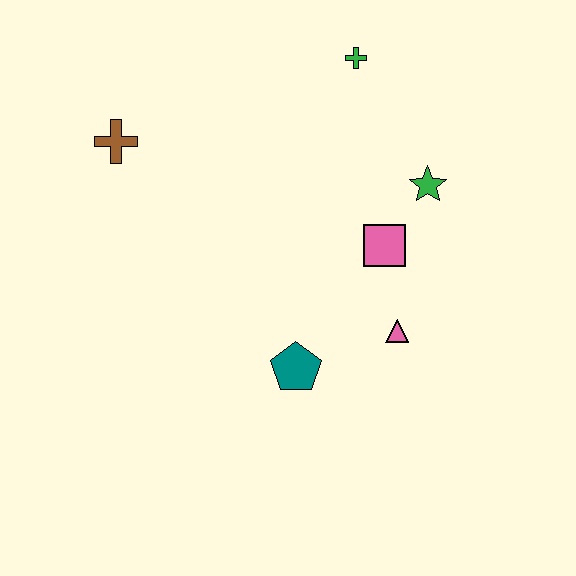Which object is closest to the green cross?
The green star is closest to the green cross.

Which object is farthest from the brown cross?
The pink triangle is farthest from the brown cross.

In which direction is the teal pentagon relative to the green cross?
The teal pentagon is below the green cross.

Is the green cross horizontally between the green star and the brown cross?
Yes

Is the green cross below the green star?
No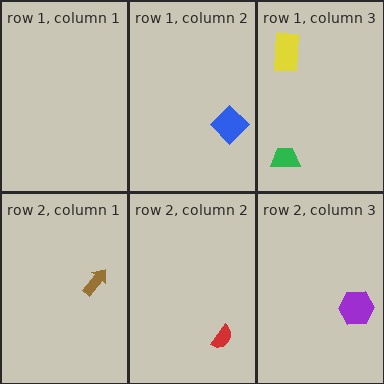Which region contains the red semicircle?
The row 2, column 2 region.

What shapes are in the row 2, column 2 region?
The red semicircle.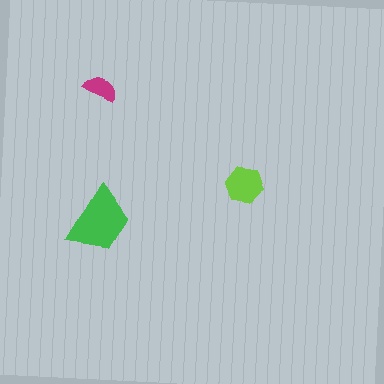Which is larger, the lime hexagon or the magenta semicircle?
The lime hexagon.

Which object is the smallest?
The magenta semicircle.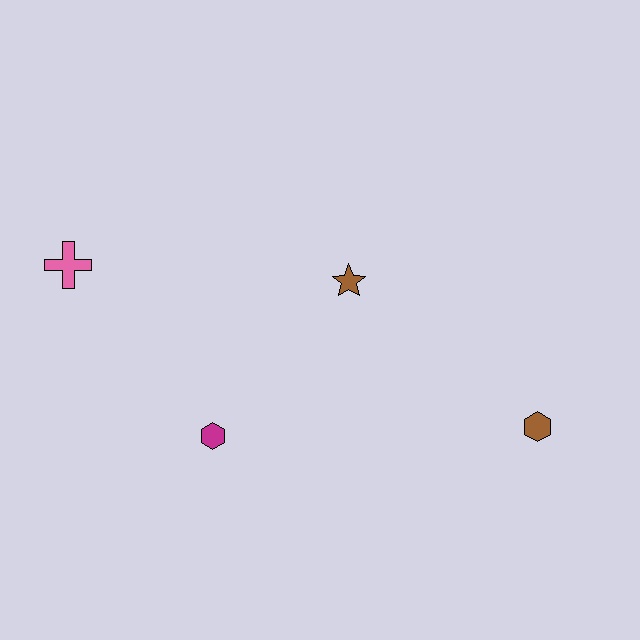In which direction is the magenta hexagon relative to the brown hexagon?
The magenta hexagon is to the left of the brown hexagon.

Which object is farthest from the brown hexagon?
The pink cross is farthest from the brown hexagon.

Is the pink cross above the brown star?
Yes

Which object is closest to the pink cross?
The magenta hexagon is closest to the pink cross.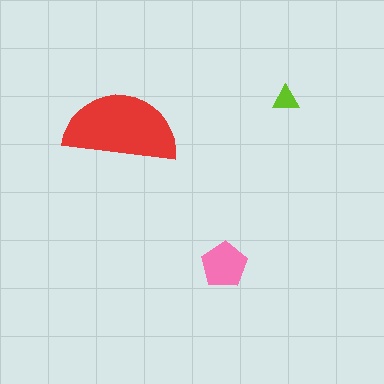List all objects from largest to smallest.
The red semicircle, the pink pentagon, the lime triangle.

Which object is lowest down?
The pink pentagon is bottommost.